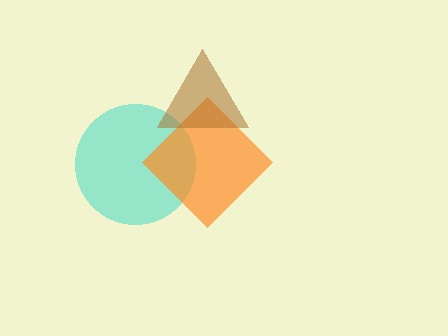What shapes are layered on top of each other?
The layered shapes are: a cyan circle, an orange diamond, a brown triangle.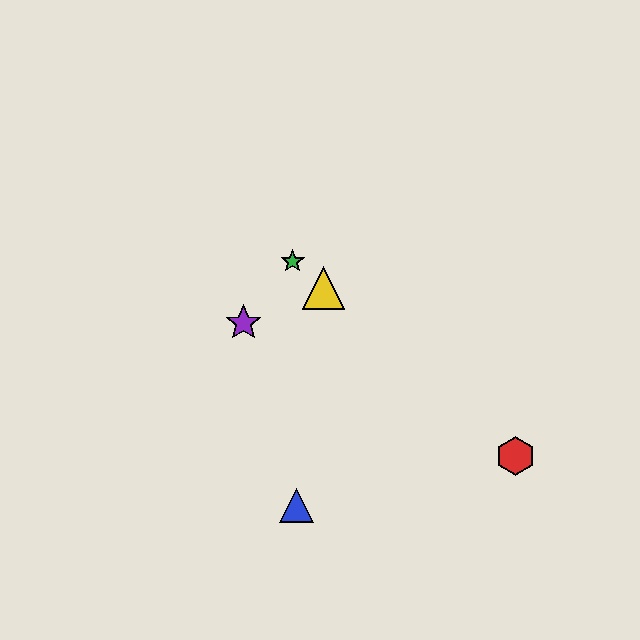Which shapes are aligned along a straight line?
The red hexagon, the green star, the yellow triangle are aligned along a straight line.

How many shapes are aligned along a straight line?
3 shapes (the red hexagon, the green star, the yellow triangle) are aligned along a straight line.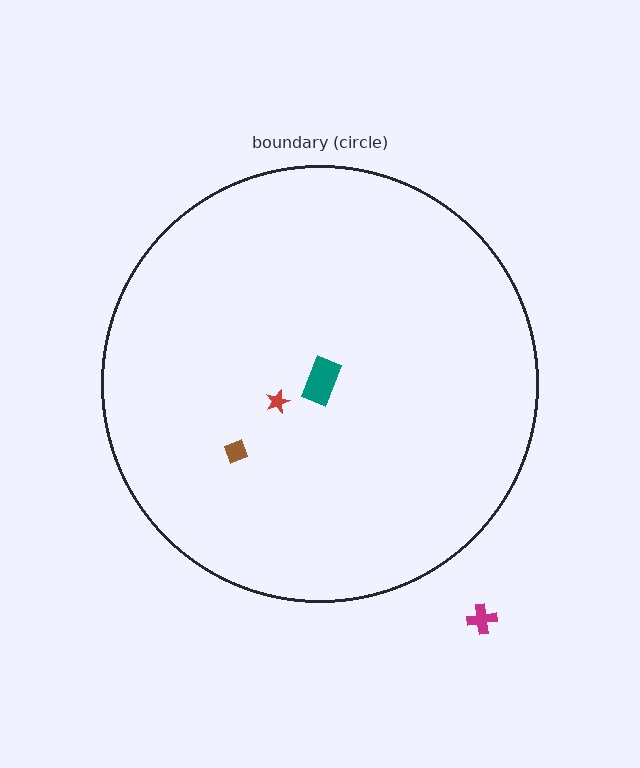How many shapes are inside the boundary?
3 inside, 1 outside.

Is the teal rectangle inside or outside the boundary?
Inside.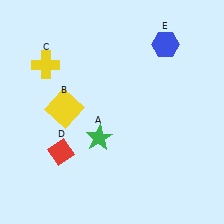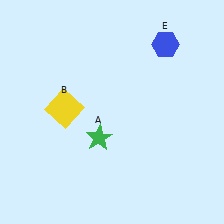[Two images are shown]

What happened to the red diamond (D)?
The red diamond (D) was removed in Image 2. It was in the bottom-left area of Image 1.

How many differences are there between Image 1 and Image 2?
There are 2 differences between the two images.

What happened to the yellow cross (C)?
The yellow cross (C) was removed in Image 2. It was in the top-left area of Image 1.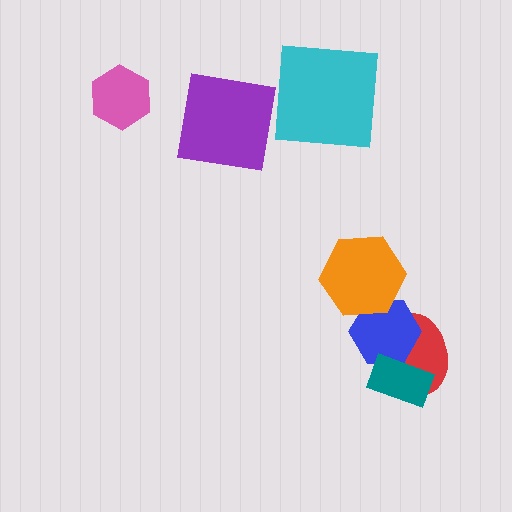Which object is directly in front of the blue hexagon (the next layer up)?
The teal rectangle is directly in front of the blue hexagon.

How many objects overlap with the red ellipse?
2 objects overlap with the red ellipse.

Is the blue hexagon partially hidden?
Yes, it is partially covered by another shape.